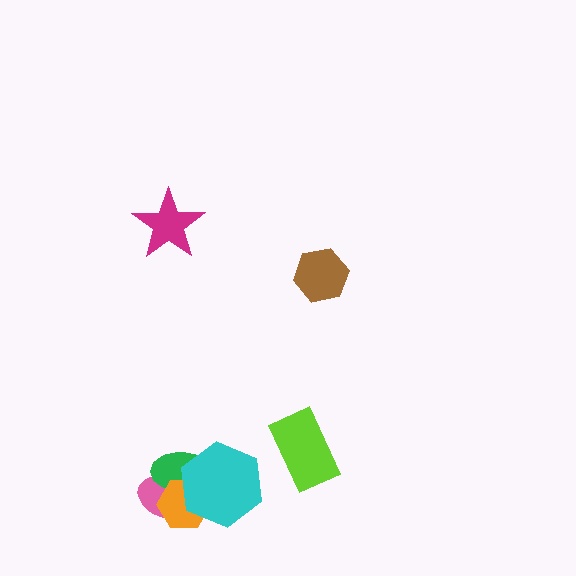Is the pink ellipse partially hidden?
Yes, it is partially covered by another shape.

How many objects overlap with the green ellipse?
3 objects overlap with the green ellipse.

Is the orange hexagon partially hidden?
Yes, it is partially covered by another shape.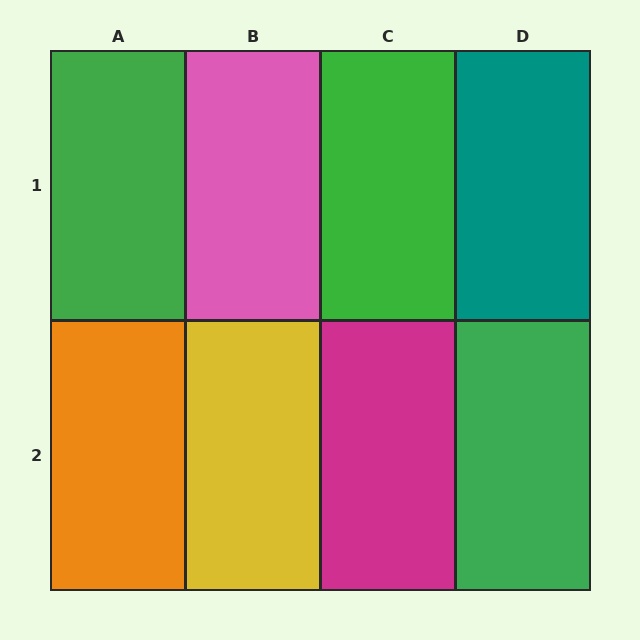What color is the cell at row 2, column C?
Magenta.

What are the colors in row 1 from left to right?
Green, pink, green, teal.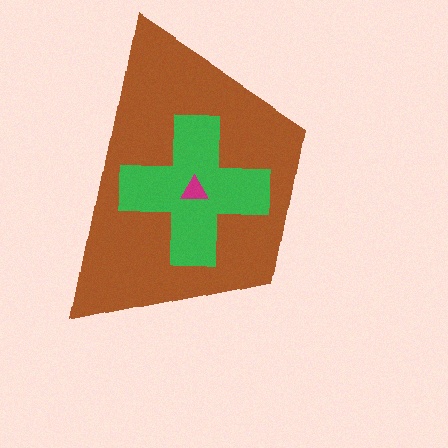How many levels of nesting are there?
3.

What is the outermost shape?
The brown trapezoid.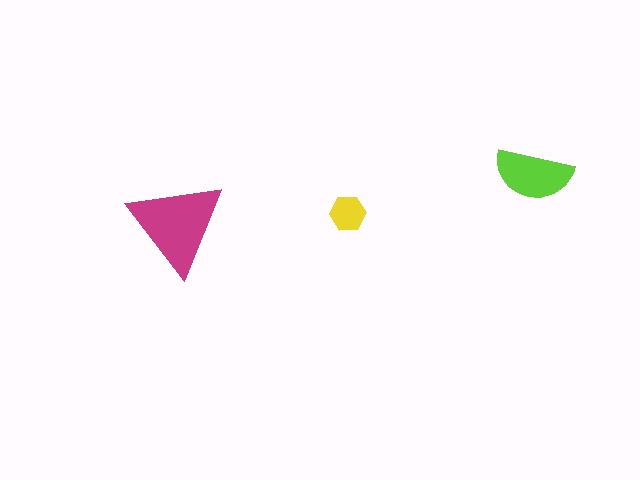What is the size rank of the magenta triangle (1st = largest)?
1st.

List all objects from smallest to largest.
The yellow hexagon, the lime semicircle, the magenta triangle.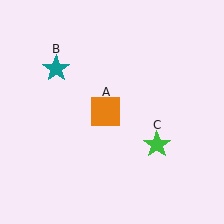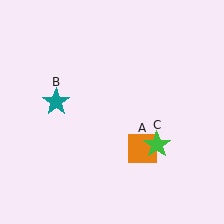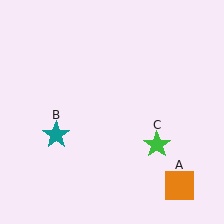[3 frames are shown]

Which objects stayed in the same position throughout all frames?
Green star (object C) remained stationary.